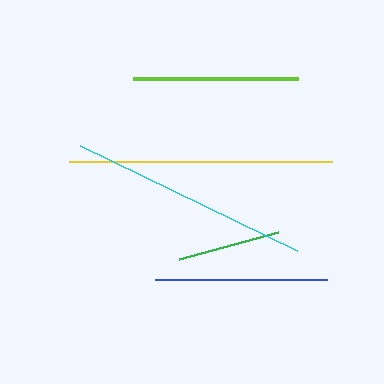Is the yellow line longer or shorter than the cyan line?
The yellow line is longer than the cyan line.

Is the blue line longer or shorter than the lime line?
The blue line is longer than the lime line.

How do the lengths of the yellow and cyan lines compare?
The yellow and cyan lines are approximately the same length.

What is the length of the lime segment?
The lime segment is approximately 164 pixels long.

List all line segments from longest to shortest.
From longest to shortest: yellow, cyan, blue, lime, green.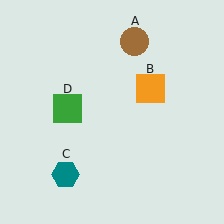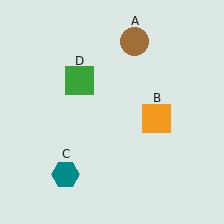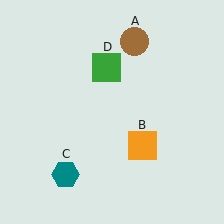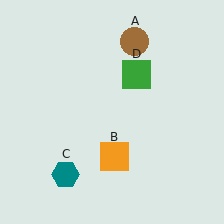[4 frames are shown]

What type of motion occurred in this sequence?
The orange square (object B), green square (object D) rotated clockwise around the center of the scene.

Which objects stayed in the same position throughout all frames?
Brown circle (object A) and teal hexagon (object C) remained stationary.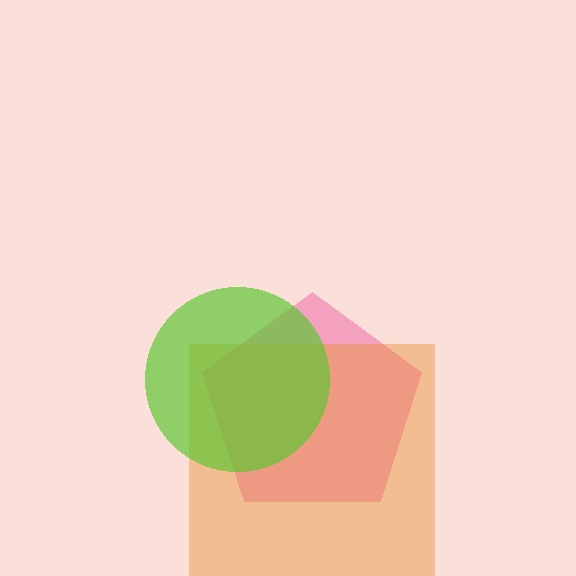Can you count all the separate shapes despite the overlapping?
Yes, there are 3 separate shapes.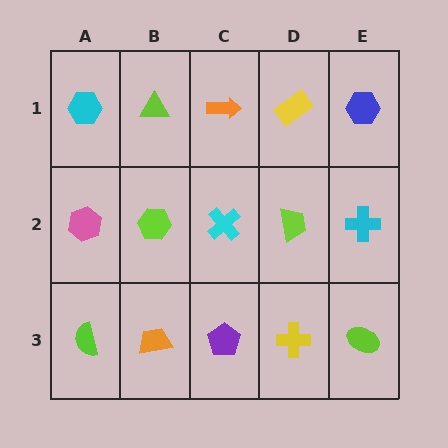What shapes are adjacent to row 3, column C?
A cyan cross (row 2, column C), an orange trapezoid (row 3, column B), a yellow cross (row 3, column D).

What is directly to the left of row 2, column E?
A lime trapezoid.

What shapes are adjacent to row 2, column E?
A blue hexagon (row 1, column E), a lime ellipse (row 3, column E), a lime trapezoid (row 2, column D).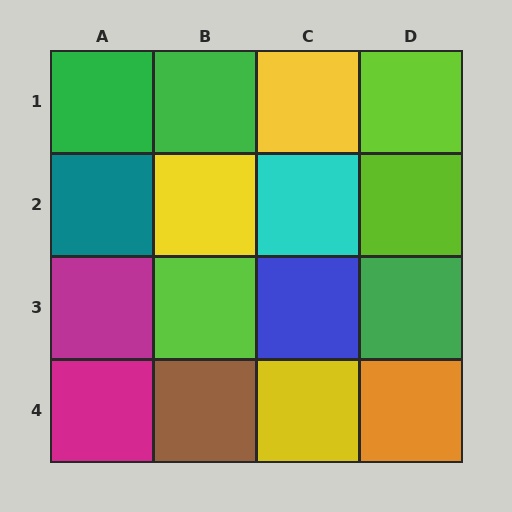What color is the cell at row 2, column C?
Cyan.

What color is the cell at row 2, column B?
Yellow.